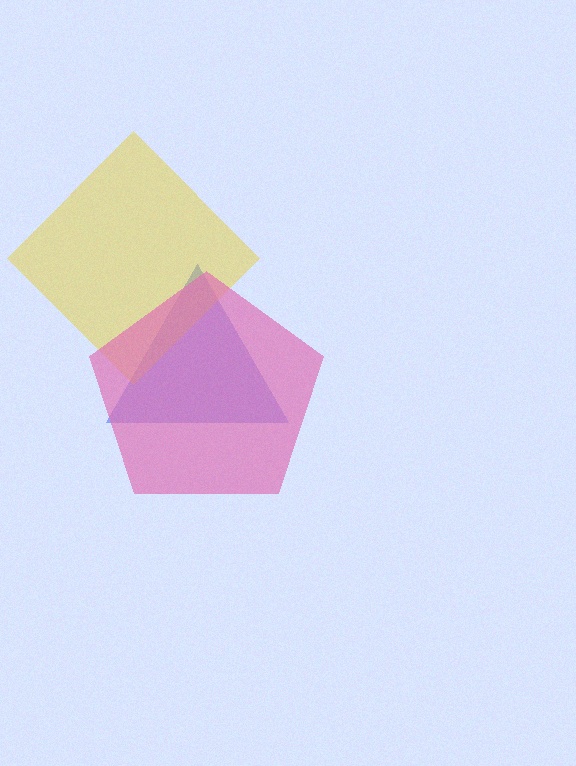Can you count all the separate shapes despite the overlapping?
Yes, there are 3 separate shapes.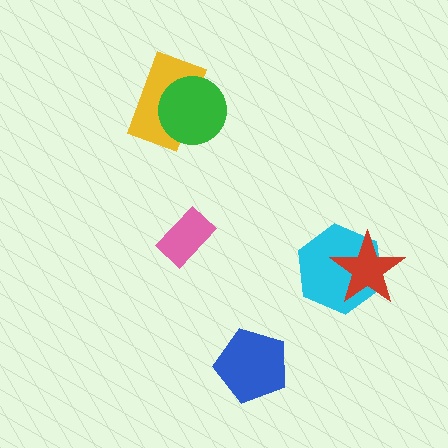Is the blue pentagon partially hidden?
No, no other shape covers it.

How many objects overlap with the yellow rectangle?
1 object overlaps with the yellow rectangle.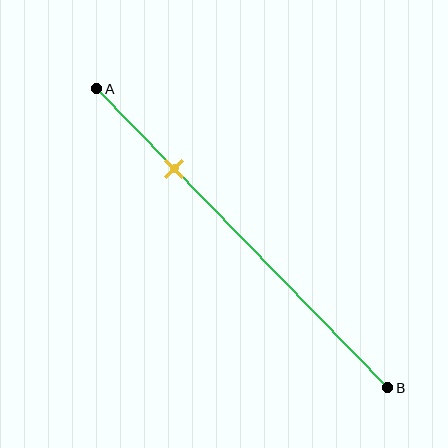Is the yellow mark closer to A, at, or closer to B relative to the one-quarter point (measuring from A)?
The yellow mark is approximately at the one-quarter point of segment AB.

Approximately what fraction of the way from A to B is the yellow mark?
The yellow mark is approximately 25% of the way from A to B.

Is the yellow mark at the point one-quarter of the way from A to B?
Yes, the mark is approximately at the one-quarter point.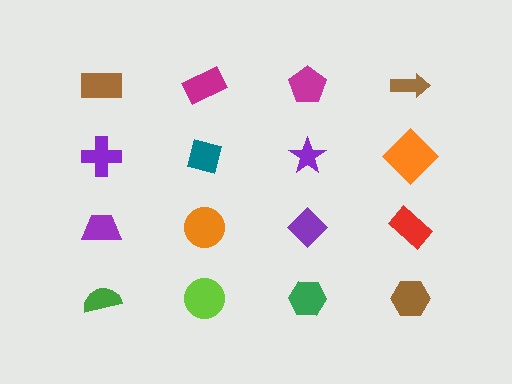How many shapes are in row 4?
4 shapes.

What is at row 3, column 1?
A purple trapezoid.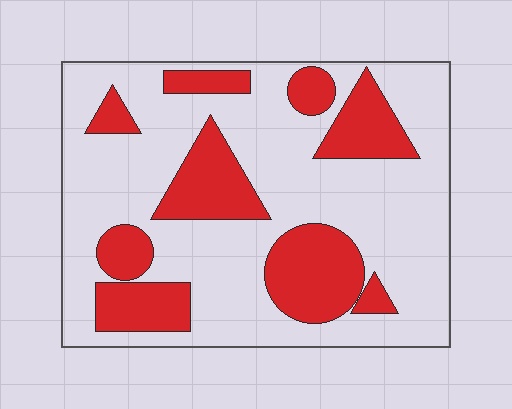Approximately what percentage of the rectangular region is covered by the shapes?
Approximately 30%.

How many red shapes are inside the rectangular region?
9.